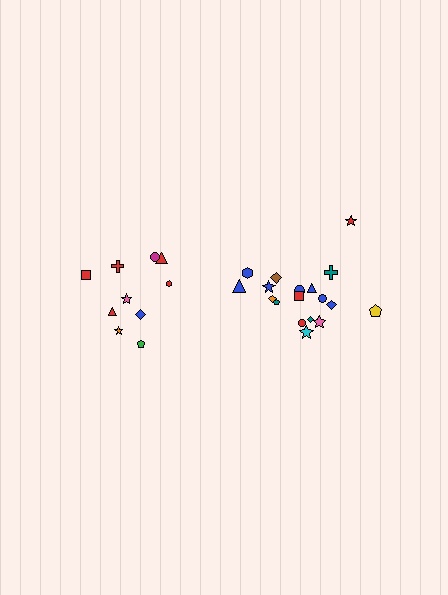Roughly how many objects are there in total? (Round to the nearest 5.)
Roughly 30 objects in total.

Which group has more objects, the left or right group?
The right group.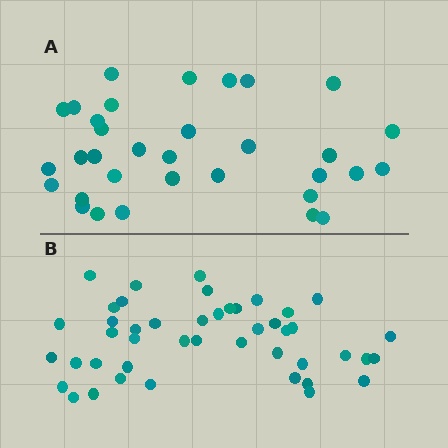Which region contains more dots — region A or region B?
Region B (the bottom region) has more dots.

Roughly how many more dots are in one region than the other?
Region B has roughly 12 or so more dots than region A.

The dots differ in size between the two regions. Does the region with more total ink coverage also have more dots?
No. Region A has more total ink coverage because its dots are larger, but region B actually contains more individual dots. Total area can be misleading — the number of items is what matters here.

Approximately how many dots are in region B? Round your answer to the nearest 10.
About 40 dots. (The exact count is 45, which rounds to 40.)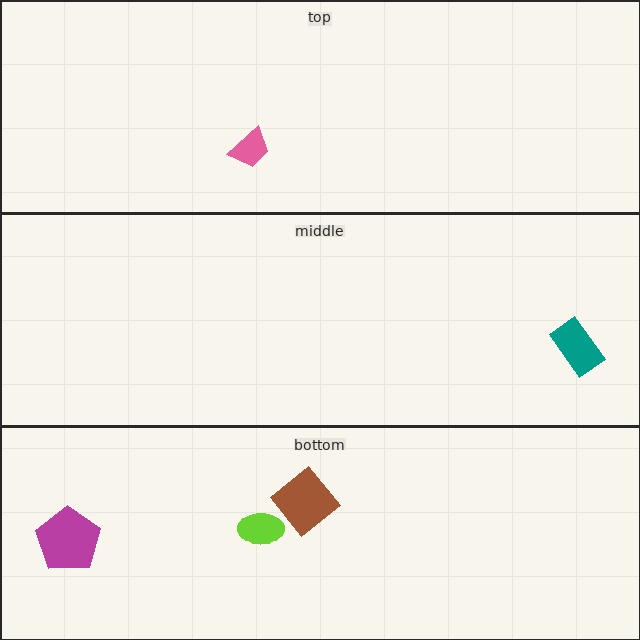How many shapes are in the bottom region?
3.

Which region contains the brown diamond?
The bottom region.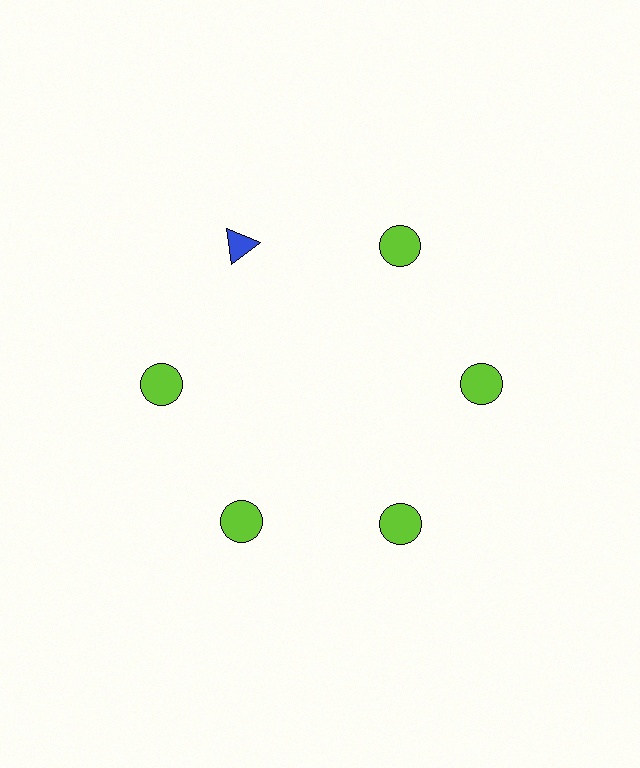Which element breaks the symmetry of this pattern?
The blue triangle at roughly the 11 o'clock position breaks the symmetry. All other shapes are lime circles.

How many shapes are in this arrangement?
There are 6 shapes arranged in a ring pattern.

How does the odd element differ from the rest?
It differs in both color (blue instead of lime) and shape (triangle instead of circle).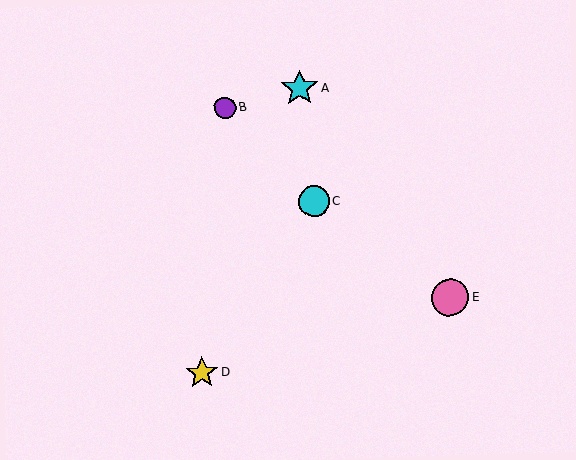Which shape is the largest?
The cyan star (labeled A) is the largest.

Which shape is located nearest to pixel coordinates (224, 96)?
The purple circle (labeled B) at (225, 107) is nearest to that location.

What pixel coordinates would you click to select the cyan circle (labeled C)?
Click at (314, 201) to select the cyan circle C.